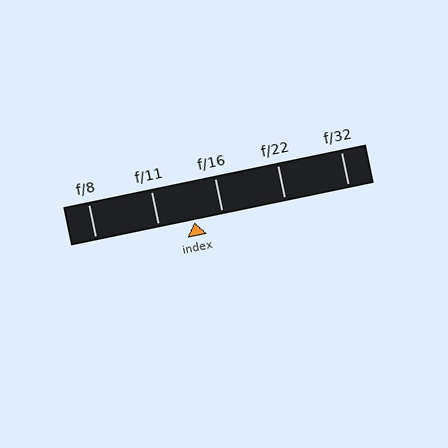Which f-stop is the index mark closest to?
The index mark is closest to f/16.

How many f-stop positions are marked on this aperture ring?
There are 5 f-stop positions marked.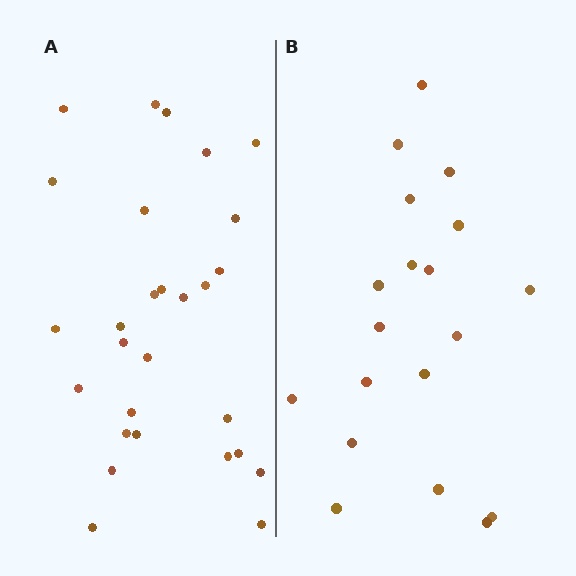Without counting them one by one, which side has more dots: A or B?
Region A (the left region) has more dots.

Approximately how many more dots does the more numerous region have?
Region A has roughly 8 or so more dots than region B.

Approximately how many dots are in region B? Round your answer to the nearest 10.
About 20 dots. (The exact count is 19, which rounds to 20.)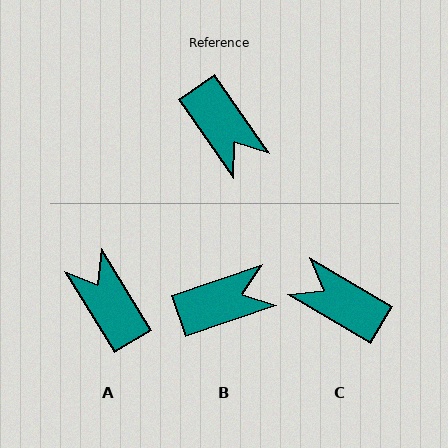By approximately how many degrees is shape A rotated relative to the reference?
Approximately 177 degrees counter-clockwise.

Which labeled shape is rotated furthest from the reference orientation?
A, about 177 degrees away.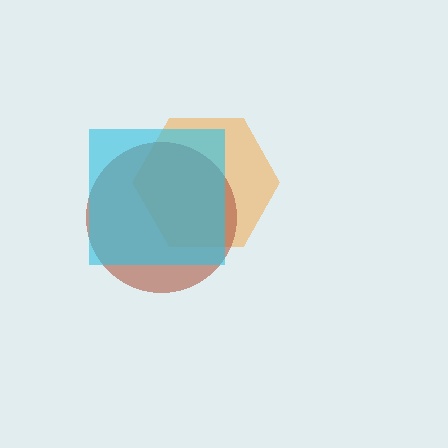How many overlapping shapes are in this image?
There are 3 overlapping shapes in the image.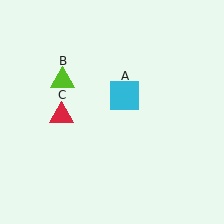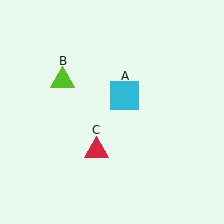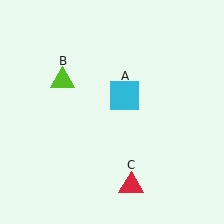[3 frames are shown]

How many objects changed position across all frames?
1 object changed position: red triangle (object C).